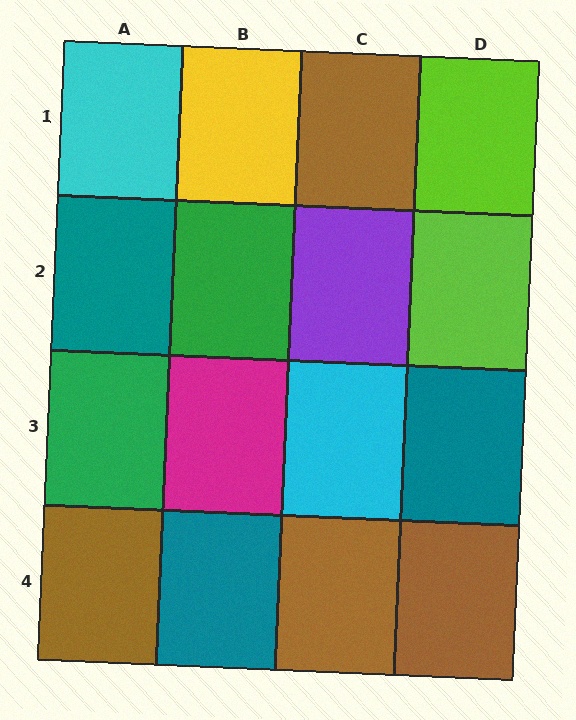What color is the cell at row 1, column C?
Brown.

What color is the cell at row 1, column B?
Yellow.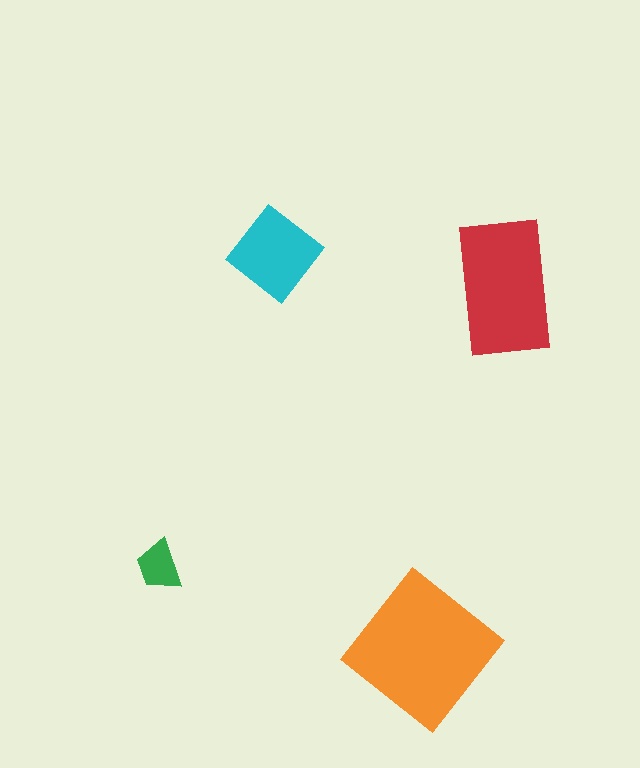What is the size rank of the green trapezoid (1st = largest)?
4th.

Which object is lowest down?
The orange diamond is bottommost.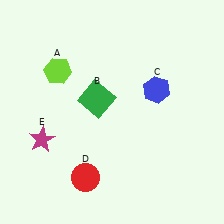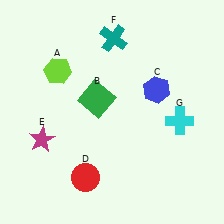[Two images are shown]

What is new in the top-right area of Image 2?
A teal cross (F) was added in the top-right area of Image 2.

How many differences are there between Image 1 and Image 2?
There are 2 differences between the two images.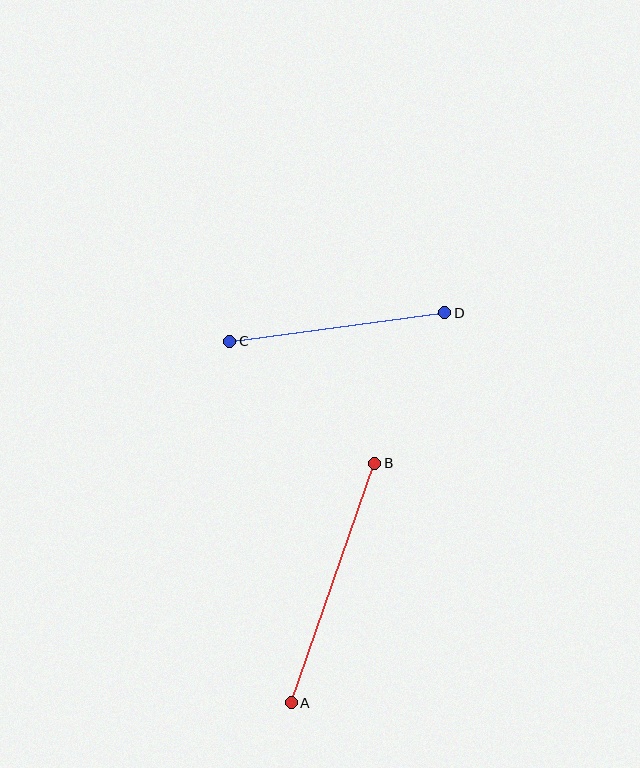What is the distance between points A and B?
The distance is approximately 253 pixels.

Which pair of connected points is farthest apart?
Points A and B are farthest apart.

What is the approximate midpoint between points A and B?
The midpoint is at approximately (333, 583) pixels.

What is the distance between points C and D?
The distance is approximately 217 pixels.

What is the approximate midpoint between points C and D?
The midpoint is at approximately (337, 327) pixels.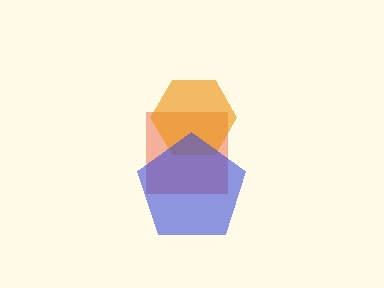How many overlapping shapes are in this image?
There are 3 overlapping shapes in the image.